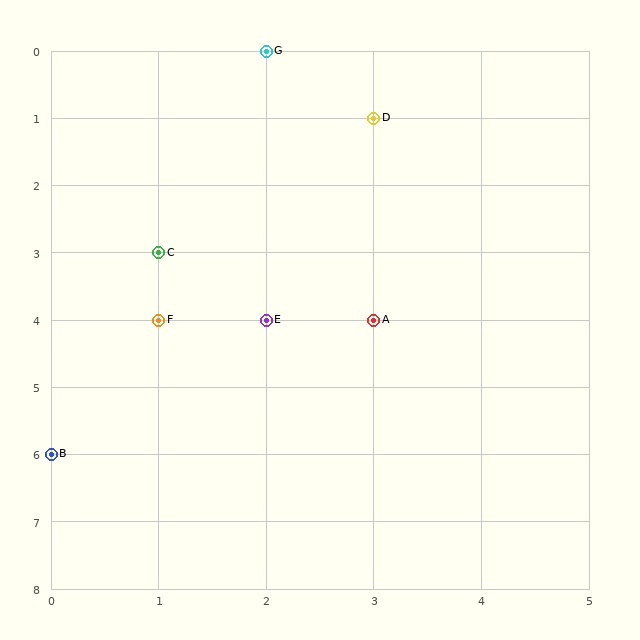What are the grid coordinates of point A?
Point A is at grid coordinates (3, 4).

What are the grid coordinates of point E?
Point E is at grid coordinates (2, 4).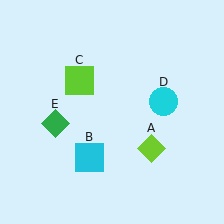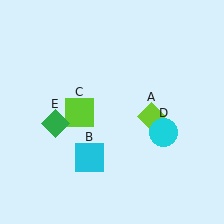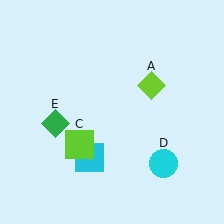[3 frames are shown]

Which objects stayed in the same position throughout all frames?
Cyan square (object B) and green diamond (object E) remained stationary.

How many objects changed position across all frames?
3 objects changed position: lime diamond (object A), lime square (object C), cyan circle (object D).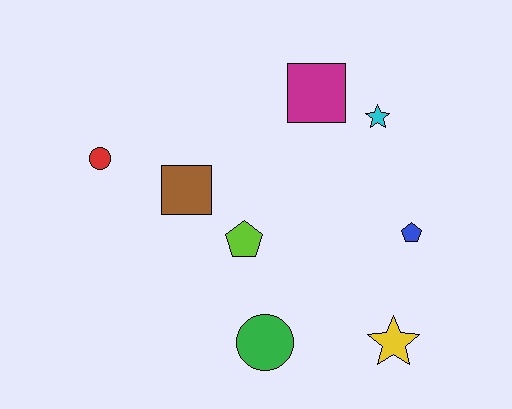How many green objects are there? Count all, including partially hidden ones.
There is 1 green object.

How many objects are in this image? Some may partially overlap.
There are 8 objects.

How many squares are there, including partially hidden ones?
There are 2 squares.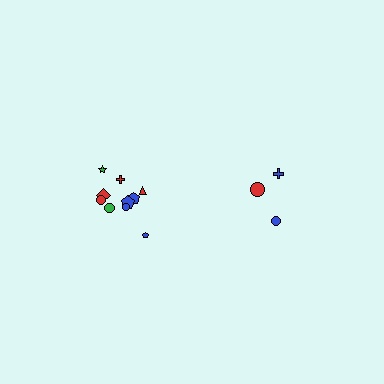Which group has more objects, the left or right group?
The left group.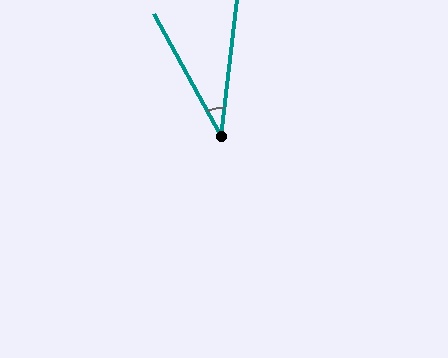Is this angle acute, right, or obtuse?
It is acute.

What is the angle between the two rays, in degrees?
Approximately 35 degrees.